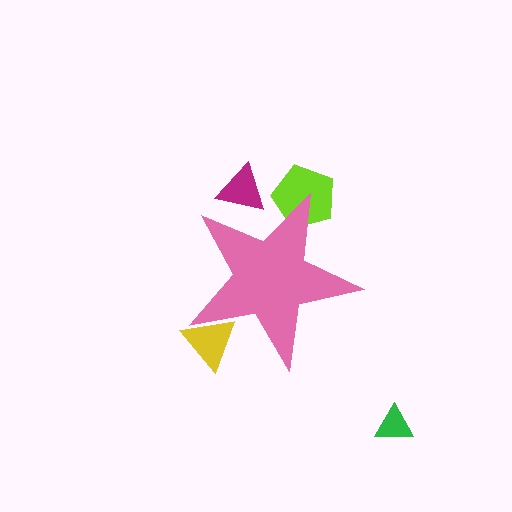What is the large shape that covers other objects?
A pink star.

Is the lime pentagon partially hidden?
Yes, the lime pentagon is partially hidden behind the pink star.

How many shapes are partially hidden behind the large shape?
3 shapes are partially hidden.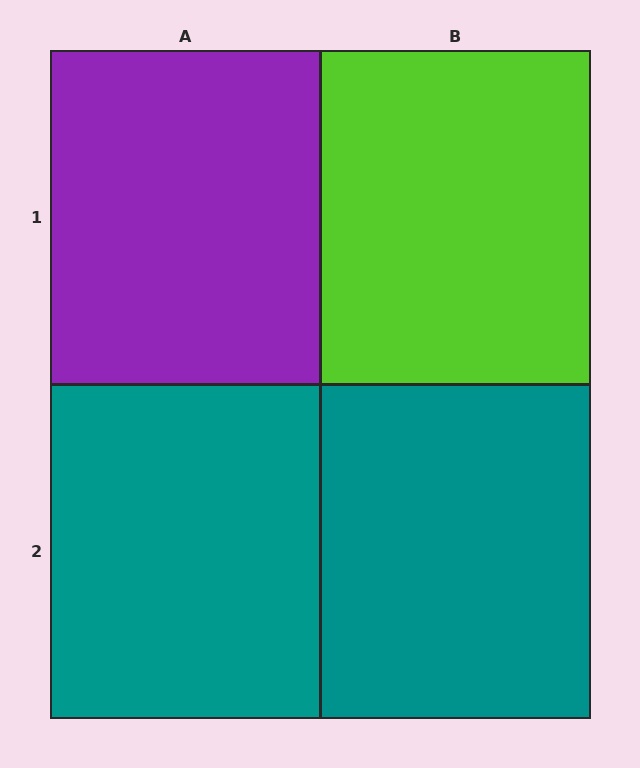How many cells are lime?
1 cell is lime.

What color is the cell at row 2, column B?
Teal.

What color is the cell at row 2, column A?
Teal.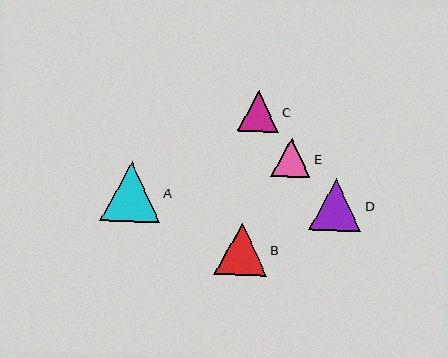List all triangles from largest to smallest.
From largest to smallest: A, B, D, C, E.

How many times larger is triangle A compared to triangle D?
Triangle A is approximately 1.1 times the size of triangle D.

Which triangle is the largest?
Triangle A is the largest with a size of approximately 59 pixels.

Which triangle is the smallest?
Triangle E is the smallest with a size of approximately 39 pixels.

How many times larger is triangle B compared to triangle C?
Triangle B is approximately 1.3 times the size of triangle C.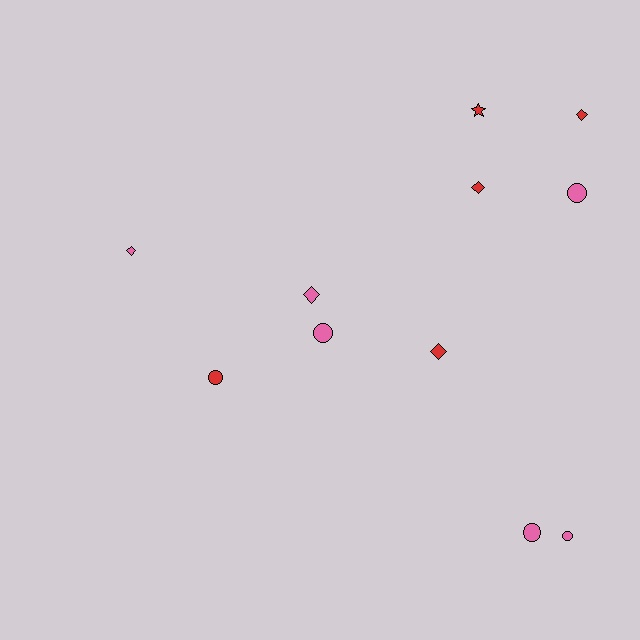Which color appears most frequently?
Pink, with 6 objects.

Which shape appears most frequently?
Diamond, with 5 objects.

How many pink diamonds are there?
There are 2 pink diamonds.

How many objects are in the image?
There are 11 objects.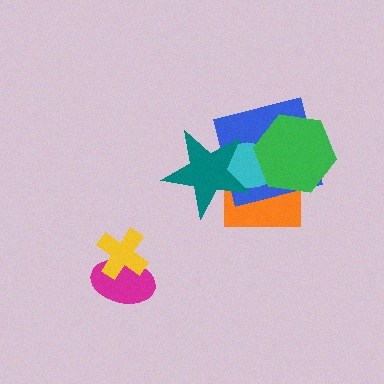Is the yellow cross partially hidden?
No, no other shape covers it.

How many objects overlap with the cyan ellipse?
4 objects overlap with the cyan ellipse.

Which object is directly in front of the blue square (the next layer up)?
The cyan ellipse is directly in front of the blue square.